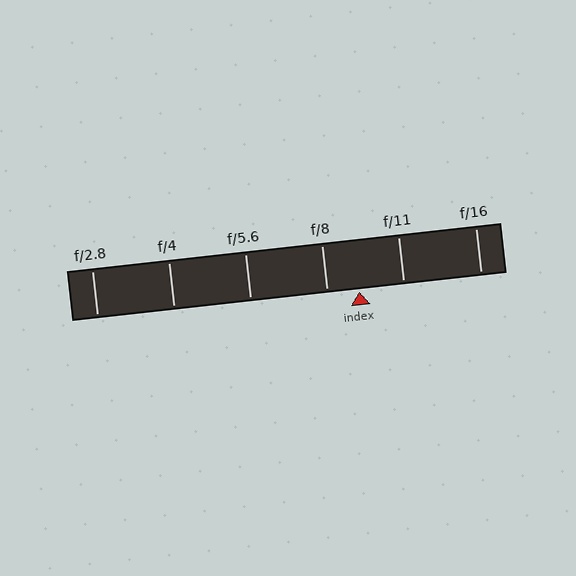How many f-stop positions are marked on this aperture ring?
There are 6 f-stop positions marked.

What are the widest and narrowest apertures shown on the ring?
The widest aperture shown is f/2.8 and the narrowest is f/16.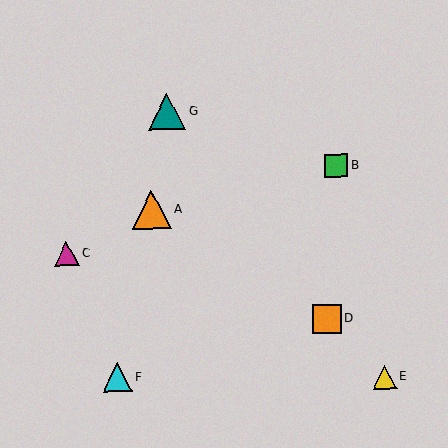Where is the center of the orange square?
The center of the orange square is at (327, 319).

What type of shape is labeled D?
Shape D is an orange square.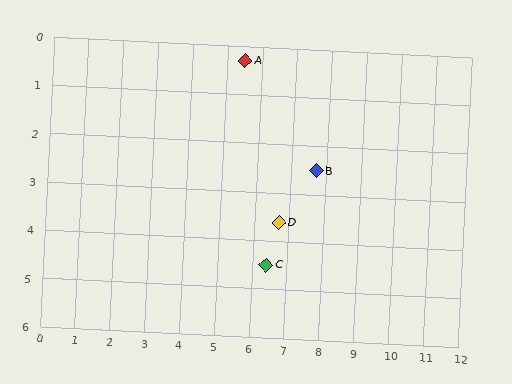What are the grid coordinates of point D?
Point D is at approximately (6.7, 3.6).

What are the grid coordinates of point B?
Point B is at approximately (7.7, 2.5).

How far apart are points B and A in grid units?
Points B and A are about 3.1 grid units apart.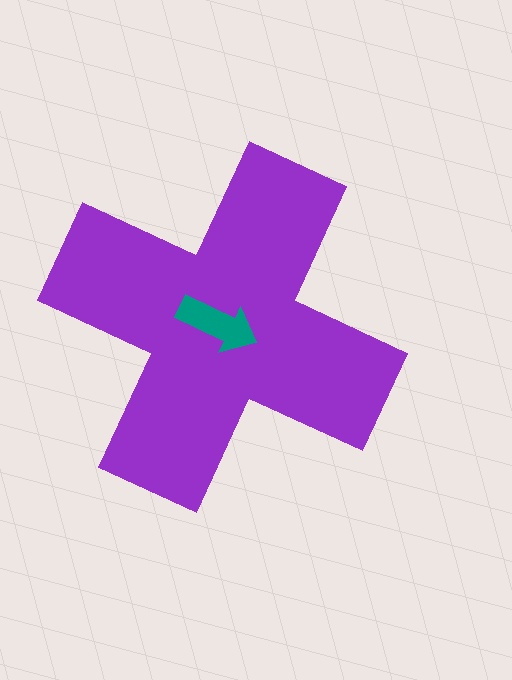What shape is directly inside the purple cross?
The teal arrow.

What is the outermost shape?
The purple cross.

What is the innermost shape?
The teal arrow.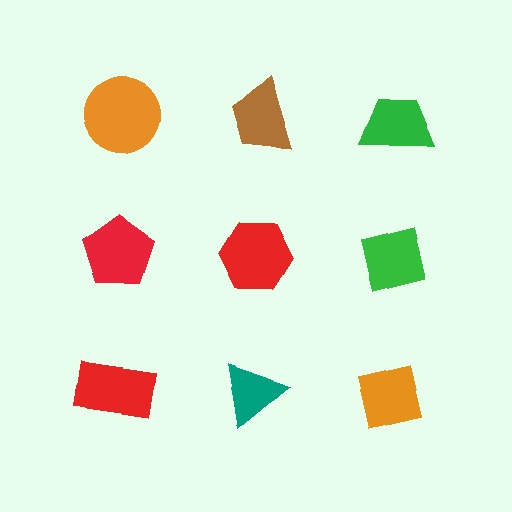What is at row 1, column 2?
A brown trapezoid.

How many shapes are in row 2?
3 shapes.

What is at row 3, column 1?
A red rectangle.